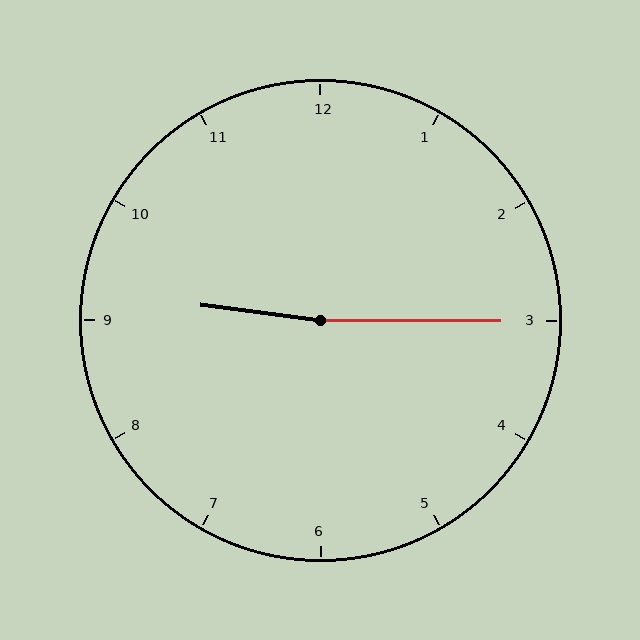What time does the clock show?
9:15.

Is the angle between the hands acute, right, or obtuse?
It is obtuse.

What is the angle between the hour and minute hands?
Approximately 172 degrees.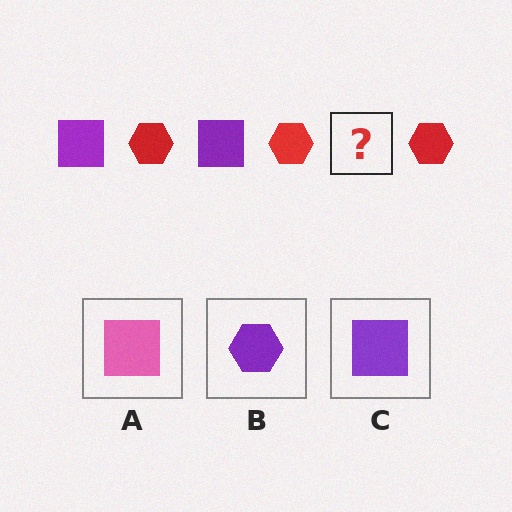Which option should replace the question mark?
Option C.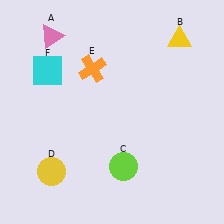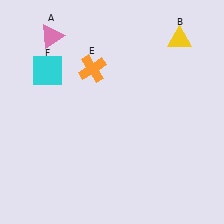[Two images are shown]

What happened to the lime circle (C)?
The lime circle (C) was removed in Image 2. It was in the bottom-right area of Image 1.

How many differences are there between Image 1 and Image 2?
There are 2 differences between the two images.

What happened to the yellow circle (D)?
The yellow circle (D) was removed in Image 2. It was in the bottom-left area of Image 1.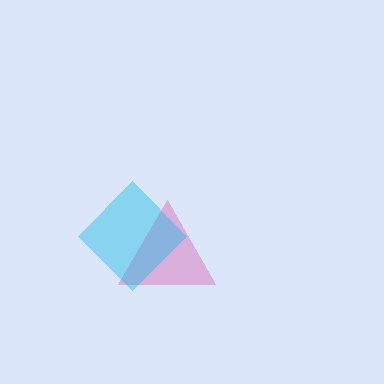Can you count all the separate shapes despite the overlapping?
Yes, there are 2 separate shapes.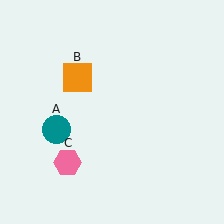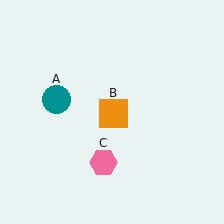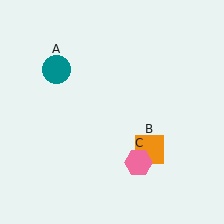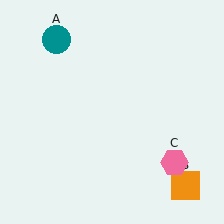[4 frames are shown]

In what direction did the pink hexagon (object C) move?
The pink hexagon (object C) moved right.